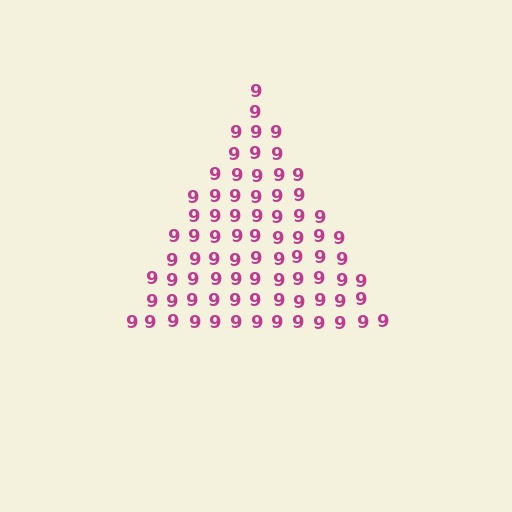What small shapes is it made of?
It is made of small digit 9's.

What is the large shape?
The large shape is a triangle.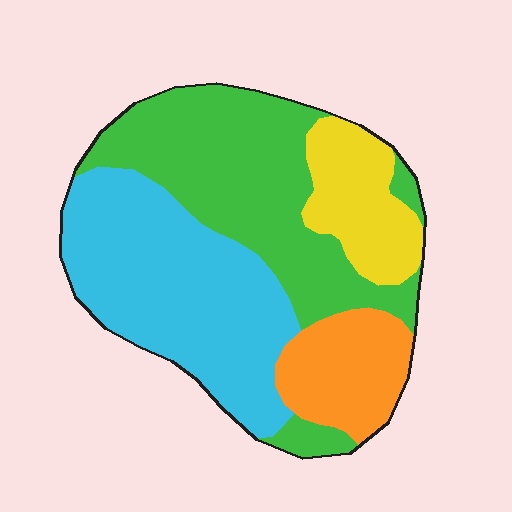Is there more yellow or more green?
Green.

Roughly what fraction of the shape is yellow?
Yellow takes up about one eighth (1/8) of the shape.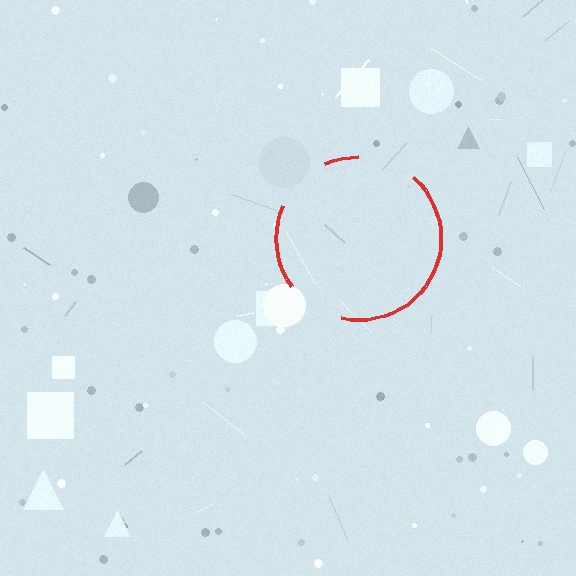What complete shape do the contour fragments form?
The contour fragments form a circle.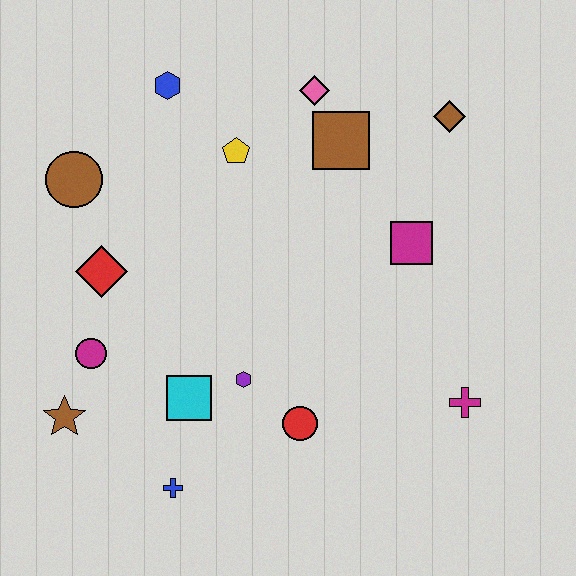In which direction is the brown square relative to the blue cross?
The brown square is above the blue cross.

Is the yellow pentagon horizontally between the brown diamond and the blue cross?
Yes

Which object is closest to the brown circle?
The red diamond is closest to the brown circle.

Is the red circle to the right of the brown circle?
Yes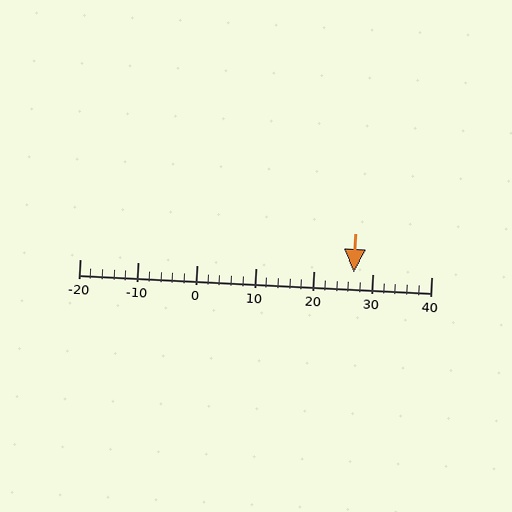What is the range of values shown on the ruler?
The ruler shows values from -20 to 40.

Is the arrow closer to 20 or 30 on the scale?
The arrow is closer to 30.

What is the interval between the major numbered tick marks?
The major tick marks are spaced 10 units apart.